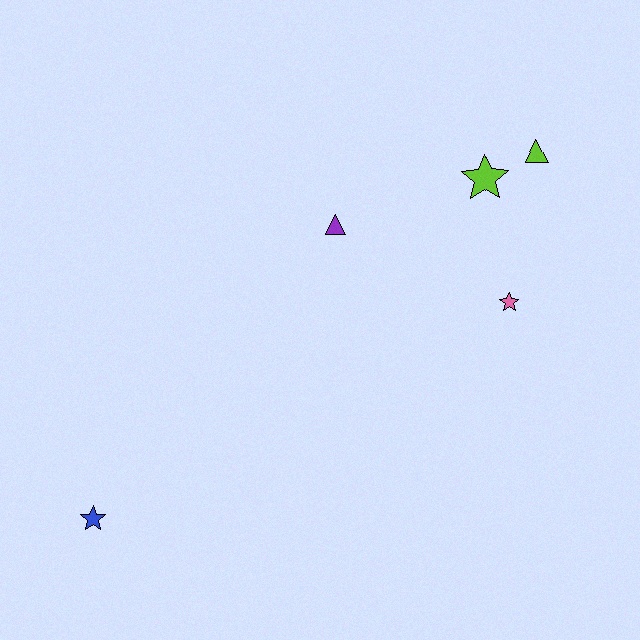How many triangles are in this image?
There are 2 triangles.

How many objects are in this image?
There are 5 objects.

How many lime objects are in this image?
There are 2 lime objects.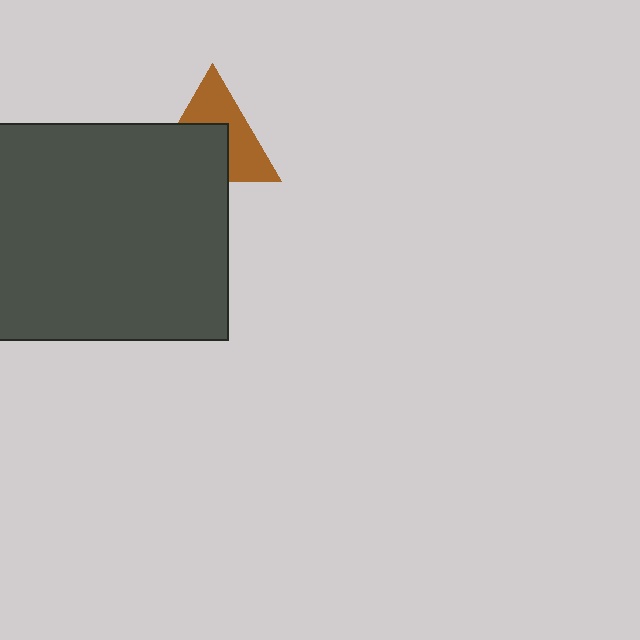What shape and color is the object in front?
The object in front is a dark gray rectangle.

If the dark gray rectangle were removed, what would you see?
You would see the complete brown triangle.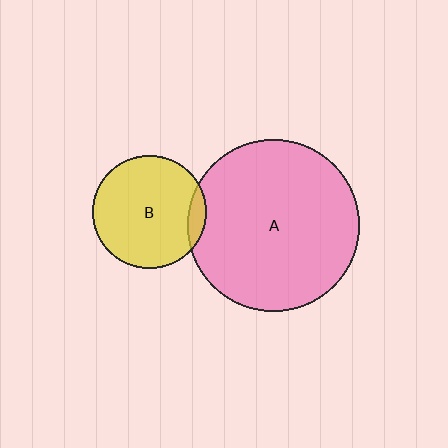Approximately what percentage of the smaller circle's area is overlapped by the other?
Approximately 10%.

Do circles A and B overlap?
Yes.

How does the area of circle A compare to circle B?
Approximately 2.3 times.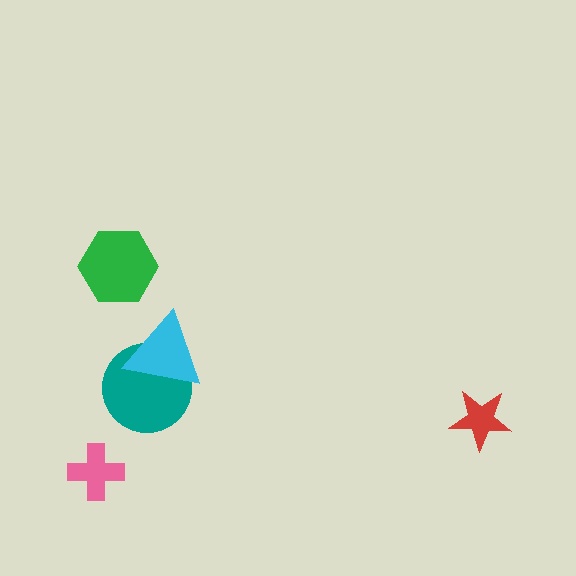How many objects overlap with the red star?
0 objects overlap with the red star.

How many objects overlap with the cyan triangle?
1 object overlaps with the cyan triangle.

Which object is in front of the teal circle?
The cyan triangle is in front of the teal circle.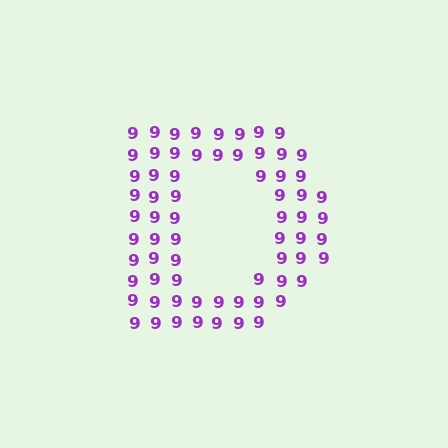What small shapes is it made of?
It is made of small digit 9's.